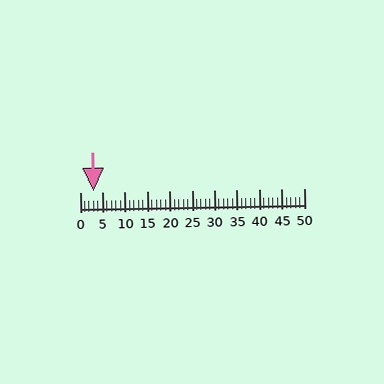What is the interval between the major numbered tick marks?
The major tick marks are spaced 5 units apart.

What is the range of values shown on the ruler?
The ruler shows values from 0 to 50.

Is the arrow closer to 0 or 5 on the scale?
The arrow is closer to 5.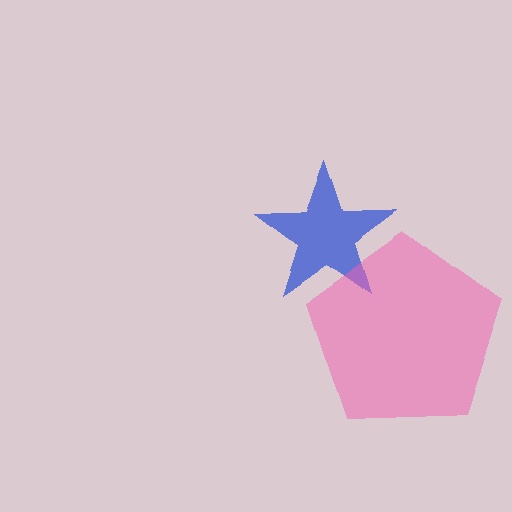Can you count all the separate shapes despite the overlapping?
Yes, there are 2 separate shapes.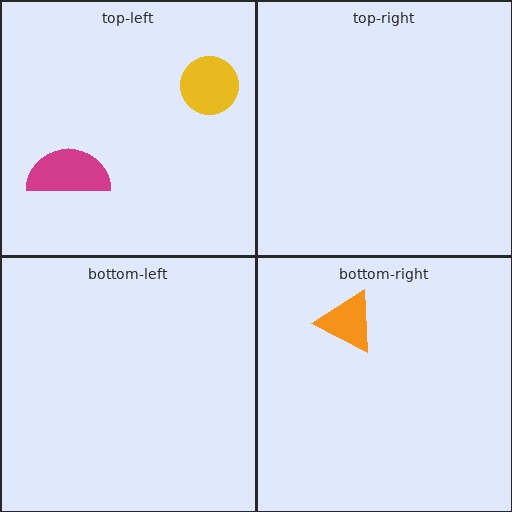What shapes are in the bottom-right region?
The orange triangle.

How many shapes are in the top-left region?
2.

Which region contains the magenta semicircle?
The top-left region.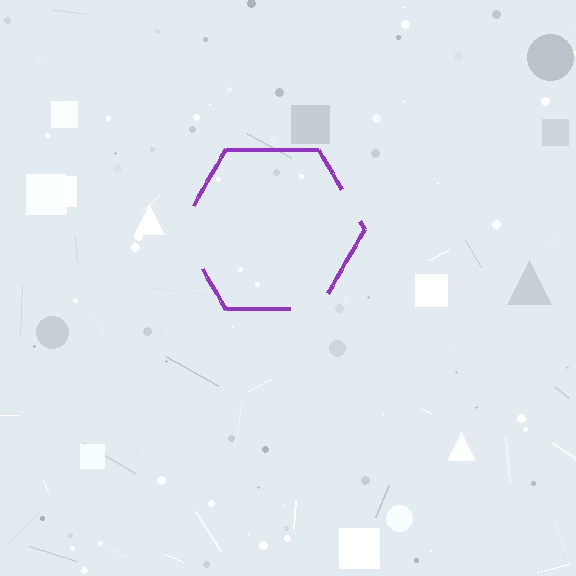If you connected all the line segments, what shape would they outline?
They would outline a hexagon.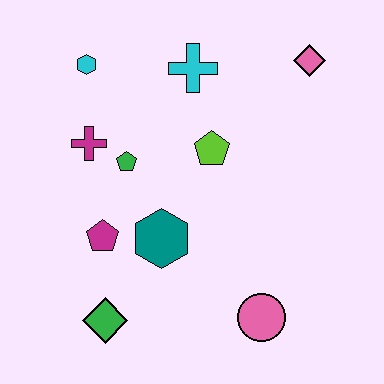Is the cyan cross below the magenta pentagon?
No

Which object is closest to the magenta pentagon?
The teal hexagon is closest to the magenta pentagon.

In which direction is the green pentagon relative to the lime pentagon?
The green pentagon is to the left of the lime pentagon.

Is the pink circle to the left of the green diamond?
No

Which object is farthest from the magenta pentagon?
The pink diamond is farthest from the magenta pentagon.